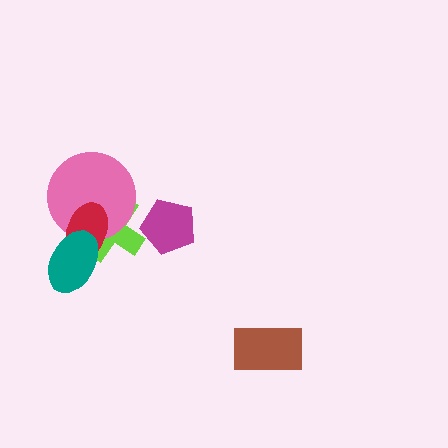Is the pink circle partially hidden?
Yes, it is partially covered by another shape.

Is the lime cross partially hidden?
Yes, it is partially covered by another shape.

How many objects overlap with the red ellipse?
3 objects overlap with the red ellipse.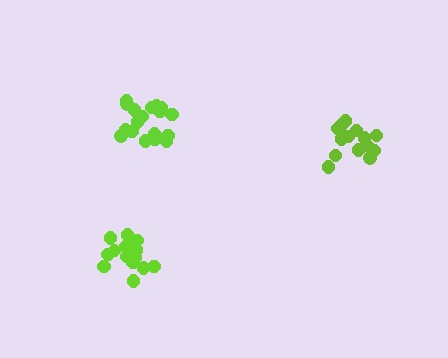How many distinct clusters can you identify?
There are 3 distinct clusters.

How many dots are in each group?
Group 1: 18 dots, Group 2: 15 dots, Group 3: 16 dots (49 total).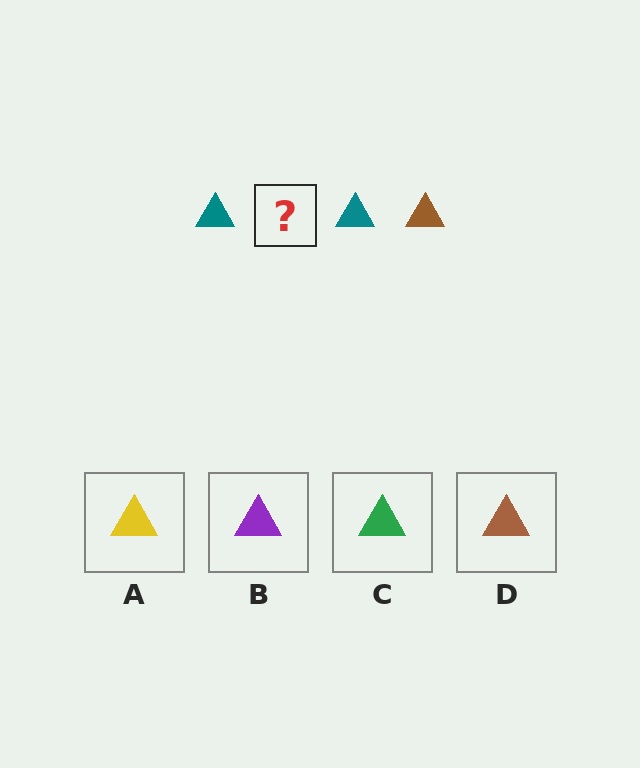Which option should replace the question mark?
Option D.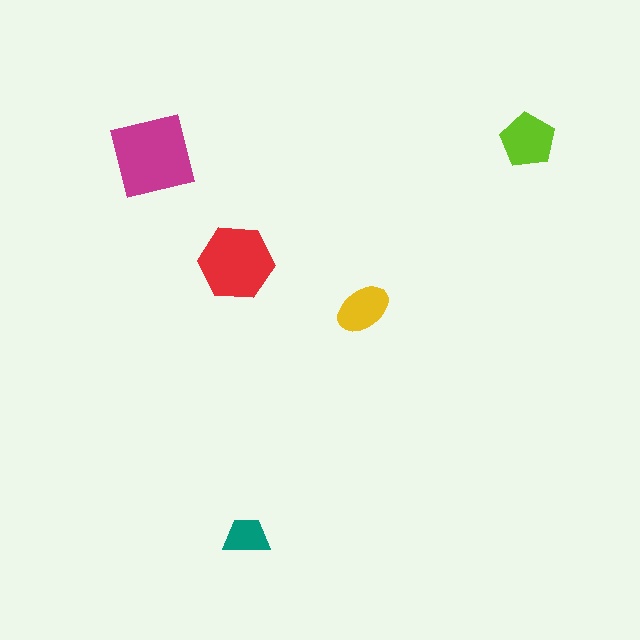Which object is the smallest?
The teal trapezoid.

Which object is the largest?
The magenta square.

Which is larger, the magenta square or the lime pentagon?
The magenta square.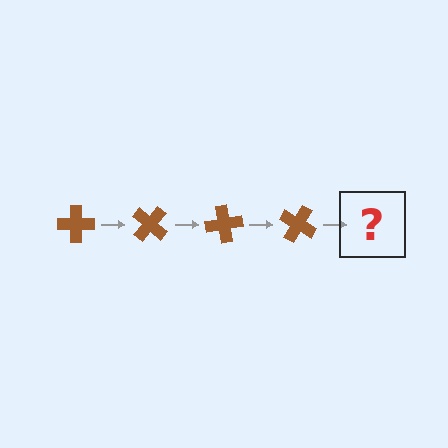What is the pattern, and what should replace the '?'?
The pattern is that the cross rotates 40 degrees each step. The '?' should be a brown cross rotated 160 degrees.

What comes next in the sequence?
The next element should be a brown cross rotated 160 degrees.